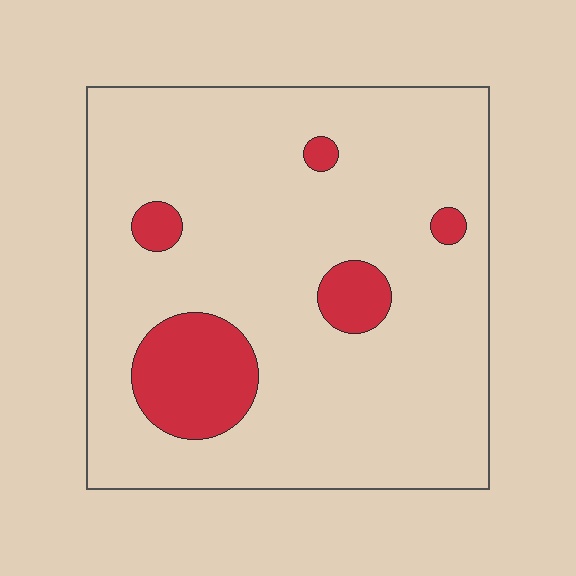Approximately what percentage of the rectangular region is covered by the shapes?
Approximately 15%.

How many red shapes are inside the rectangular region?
5.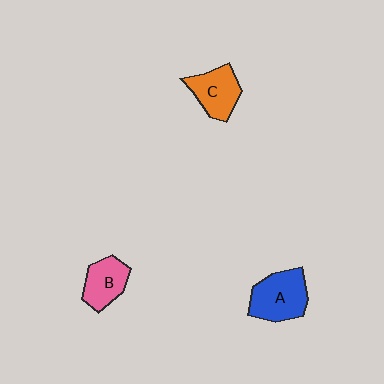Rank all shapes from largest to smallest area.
From largest to smallest: A (blue), C (orange), B (pink).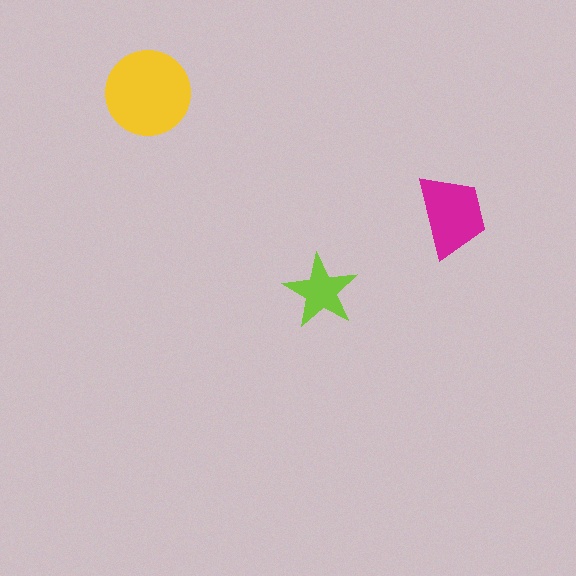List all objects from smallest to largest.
The lime star, the magenta trapezoid, the yellow circle.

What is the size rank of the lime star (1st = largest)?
3rd.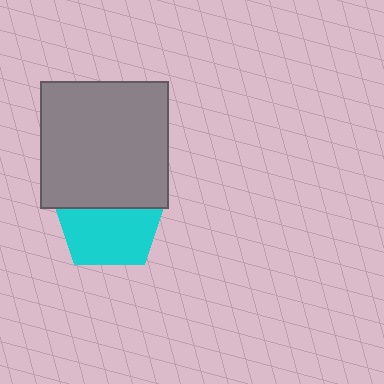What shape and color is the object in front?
The object in front is a gray square.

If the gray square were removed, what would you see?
You would see the complete cyan pentagon.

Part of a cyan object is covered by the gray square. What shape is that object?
It is a pentagon.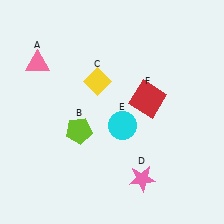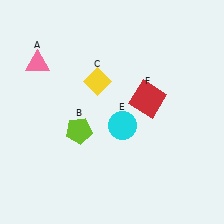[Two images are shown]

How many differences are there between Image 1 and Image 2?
There is 1 difference between the two images.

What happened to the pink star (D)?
The pink star (D) was removed in Image 2. It was in the bottom-right area of Image 1.